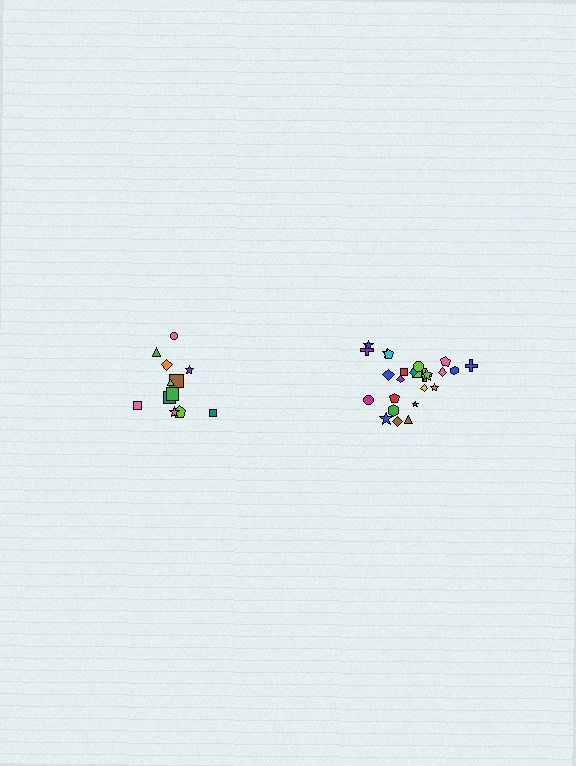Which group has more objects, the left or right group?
The right group.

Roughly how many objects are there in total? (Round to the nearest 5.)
Roughly 35 objects in total.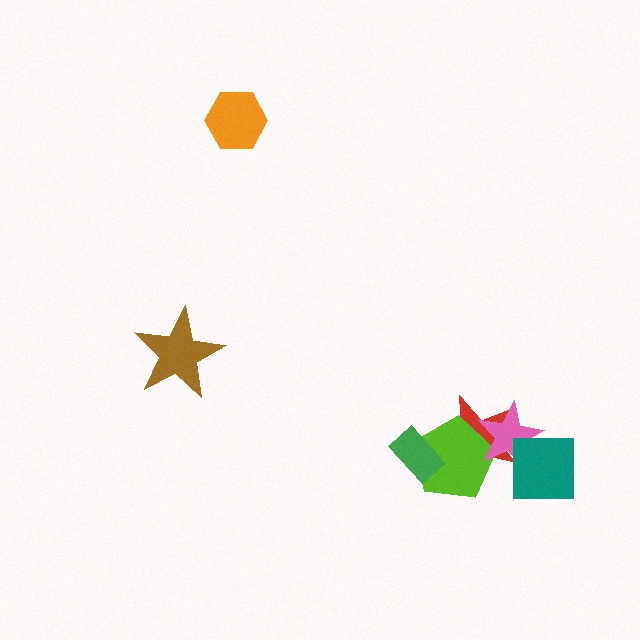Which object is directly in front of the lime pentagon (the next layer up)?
The pink star is directly in front of the lime pentagon.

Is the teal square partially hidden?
No, no other shape covers it.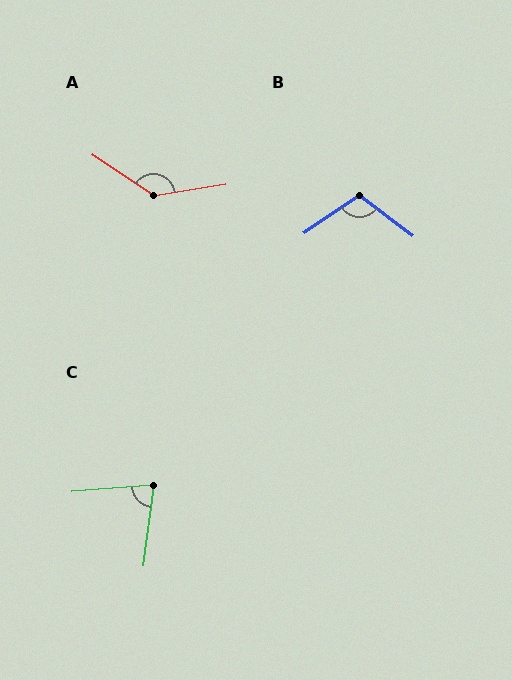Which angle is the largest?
A, at approximately 137 degrees.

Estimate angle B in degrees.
Approximately 109 degrees.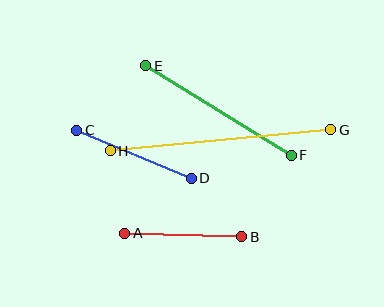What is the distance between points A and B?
The distance is approximately 117 pixels.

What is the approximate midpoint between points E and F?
The midpoint is at approximately (219, 111) pixels.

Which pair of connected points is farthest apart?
Points G and H are farthest apart.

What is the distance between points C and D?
The distance is approximately 124 pixels.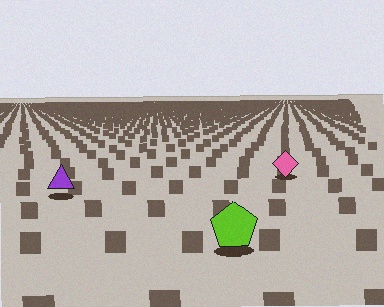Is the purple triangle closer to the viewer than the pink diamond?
Yes. The purple triangle is closer — you can tell from the texture gradient: the ground texture is coarser near it.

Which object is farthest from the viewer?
The pink diamond is farthest from the viewer. It appears smaller and the ground texture around it is denser.